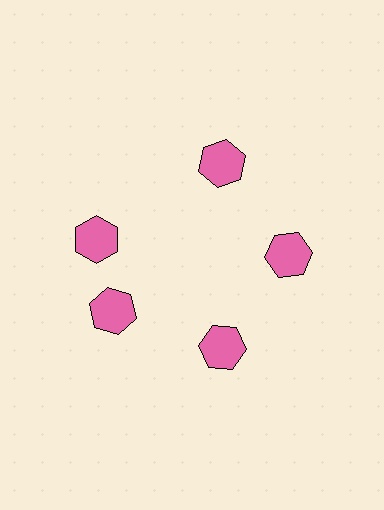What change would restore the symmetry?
The symmetry would be restored by rotating it back into even spacing with its neighbors so that all 5 hexagons sit at equal angles and equal distance from the center.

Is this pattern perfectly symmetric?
No. The 5 pink hexagons are arranged in a ring, but one element near the 10 o'clock position is rotated out of alignment along the ring, breaking the 5-fold rotational symmetry.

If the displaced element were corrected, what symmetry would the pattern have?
It would have 5-fold rotational symmetry — the pattern would map onto itself every 72 degrees.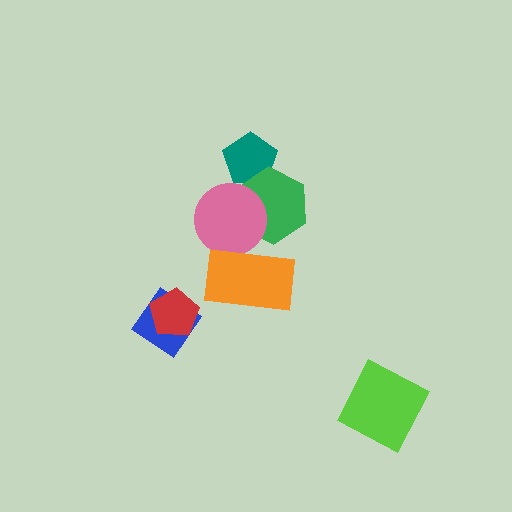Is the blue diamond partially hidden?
Yes, it is partially covered by another shape.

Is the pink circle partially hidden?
Yes, it is partially covered by another shape.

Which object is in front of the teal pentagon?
The green hexagon is in front of the teal pentagon.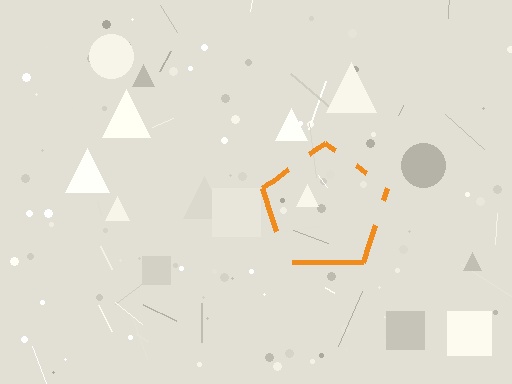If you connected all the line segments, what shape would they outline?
They would outline a pentagon.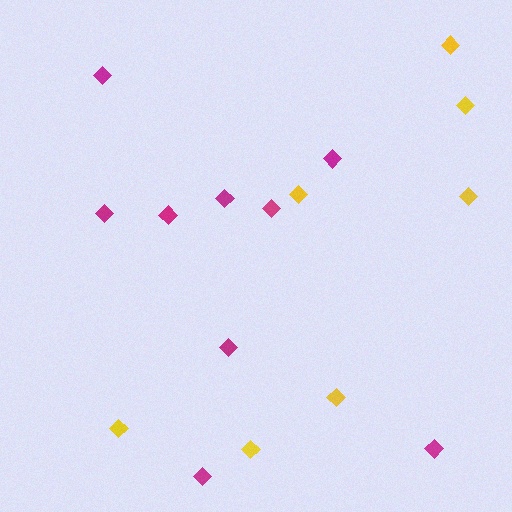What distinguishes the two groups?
There are 2 groups: one group of magenta diamonds (9) and one group of yellow diamonds (7).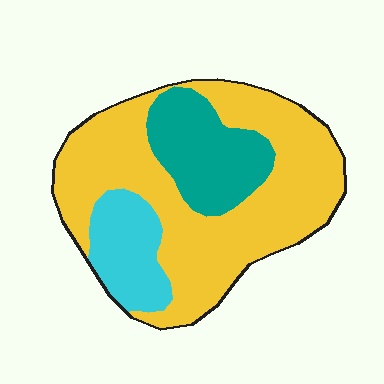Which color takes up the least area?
Cyan, at roughly 15%.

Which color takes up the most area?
Yellow, at roughly 65%.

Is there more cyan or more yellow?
Yellow.